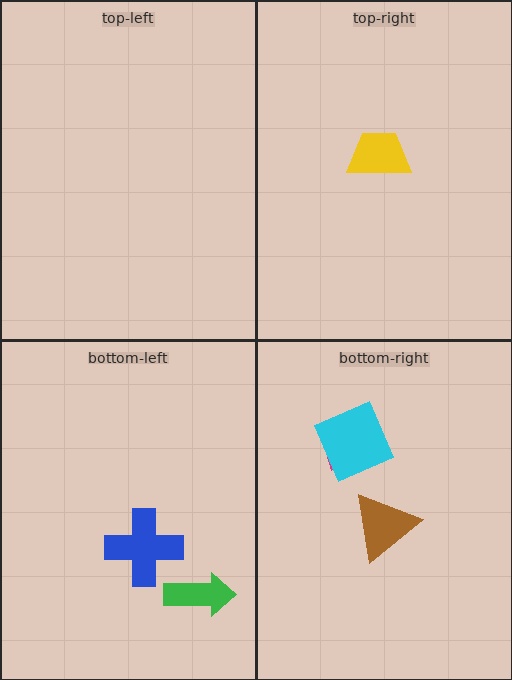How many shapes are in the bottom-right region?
3.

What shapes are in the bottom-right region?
The magenta diamond, the cyan square, the brown triangle.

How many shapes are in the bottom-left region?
2.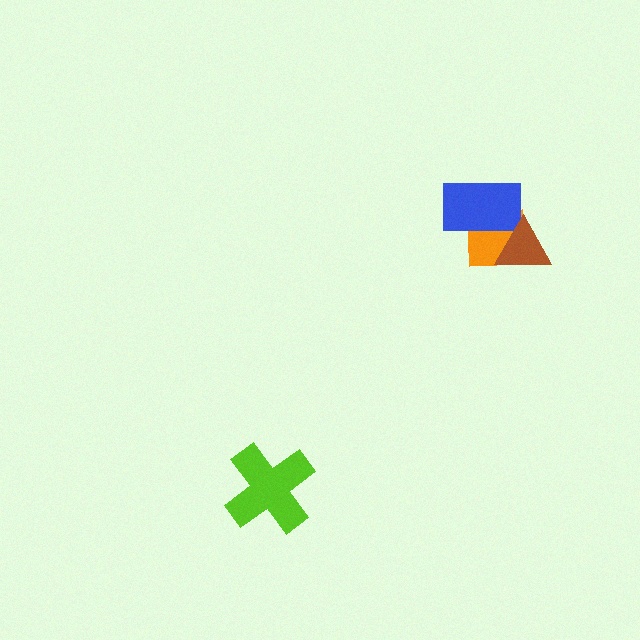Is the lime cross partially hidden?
No, no other shape covers it.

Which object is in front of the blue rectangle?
The brown triangle is in front of the blue rectangle.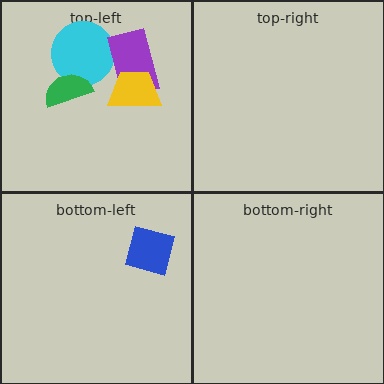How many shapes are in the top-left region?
4.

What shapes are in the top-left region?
The cyan circle, the purple rectangle, the green semicircle, the yellow trapezoid.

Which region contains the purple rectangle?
The top-left region.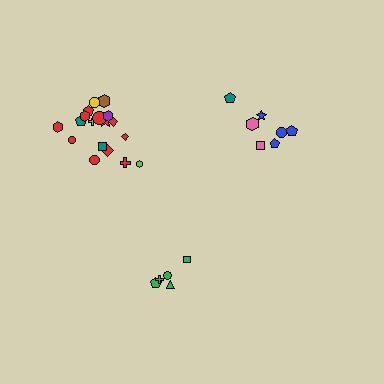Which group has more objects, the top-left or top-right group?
The top-left group.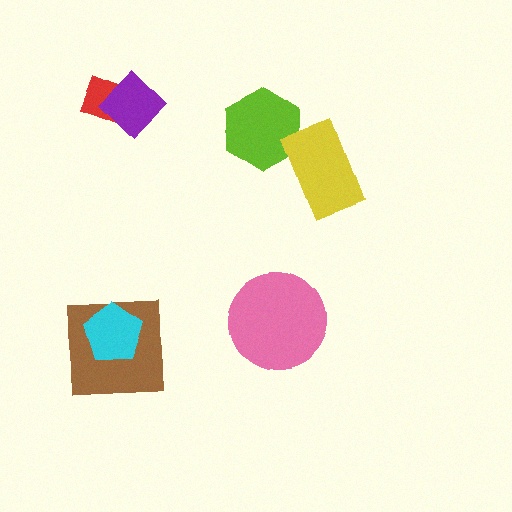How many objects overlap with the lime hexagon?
1 object overlaps with the lime hexagon.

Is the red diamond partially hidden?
Yes, it is partially covered by another shape.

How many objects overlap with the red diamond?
1 object overlaps with the red diamond.